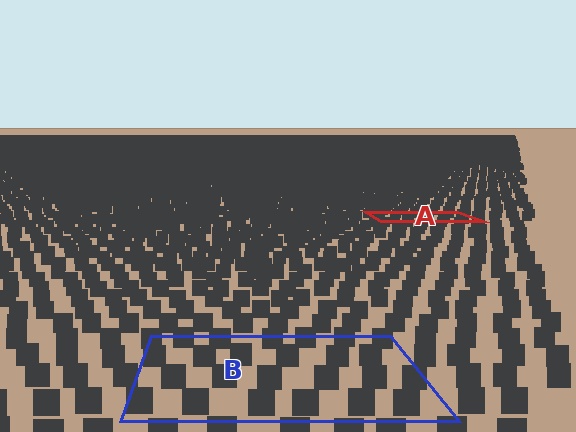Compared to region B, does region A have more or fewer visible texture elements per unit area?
Region A has more texture elements per unit area — they are packed more densely because it is farther away.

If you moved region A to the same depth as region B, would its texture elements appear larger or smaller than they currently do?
They would appear larger. At a closer depth, the same texture elements are projected at a bigger on-screen size.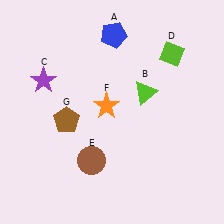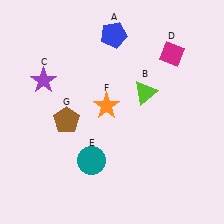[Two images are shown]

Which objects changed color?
D changed from lime to magenta. E changed from brown to teal.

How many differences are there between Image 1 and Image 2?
There are 2 differences between the two images.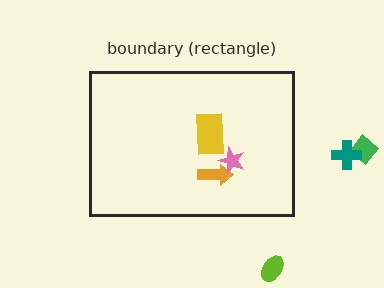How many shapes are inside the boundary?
3 inside, 3 outside.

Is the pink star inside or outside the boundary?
Inside.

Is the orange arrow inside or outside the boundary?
Inside.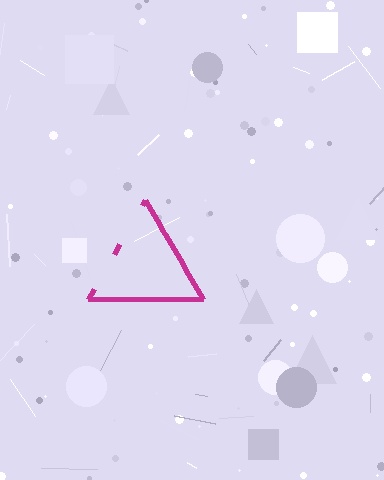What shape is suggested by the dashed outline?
The dashed outline suggests a triangle.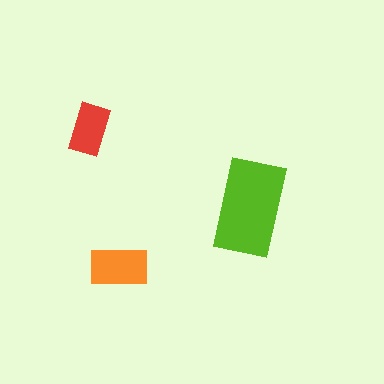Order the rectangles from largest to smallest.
the lime one, the orange one, the red one.